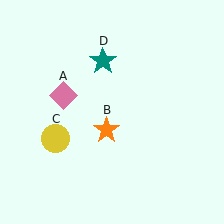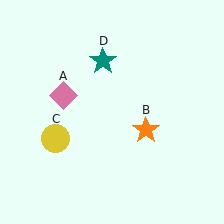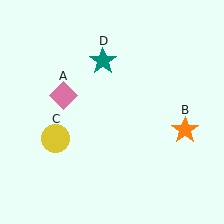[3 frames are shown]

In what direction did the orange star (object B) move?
The orange star (object B) moved right.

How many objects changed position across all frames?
1 object changed position: orange star (object B).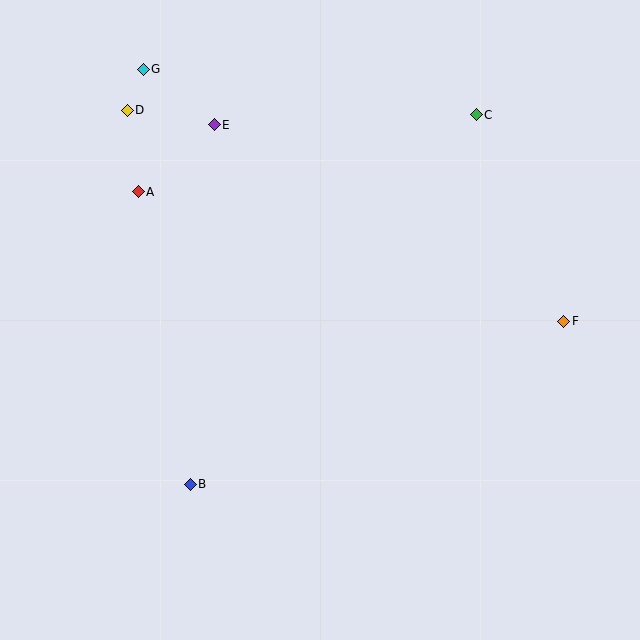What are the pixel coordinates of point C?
Point C is at (476, 115).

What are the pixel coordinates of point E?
Point E is at (214, 125).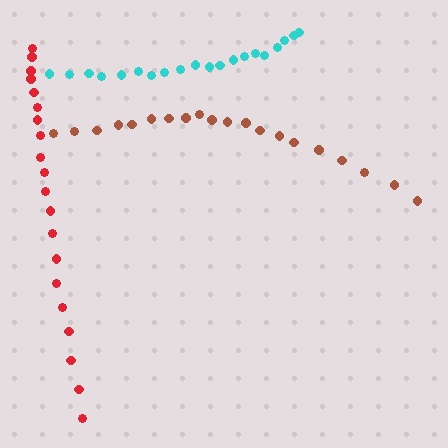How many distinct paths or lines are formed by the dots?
There are 3 distinct paths.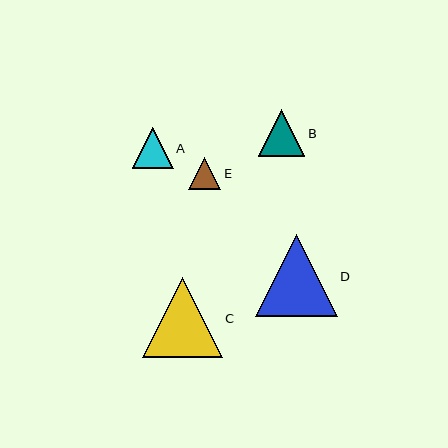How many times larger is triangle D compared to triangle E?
Triangle D is approximately 2.5 times the size of triangle E.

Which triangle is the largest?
Triangle D is the largest with a size of approximately 82 pixels.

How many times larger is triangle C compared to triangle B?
Triangle C is approximately 1.7 times the size of triangle B.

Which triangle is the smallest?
Triangle E is the smallest with a size of approximately 33 pixels.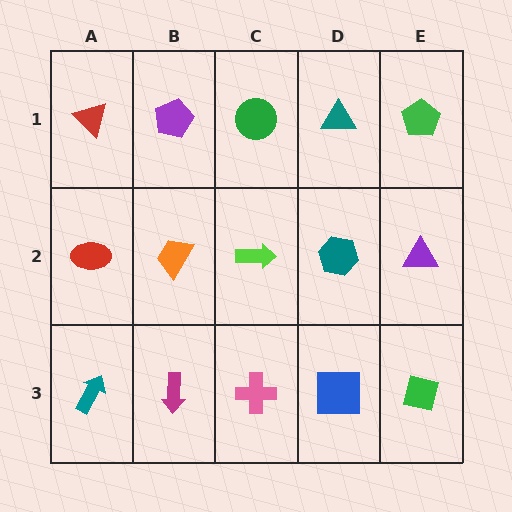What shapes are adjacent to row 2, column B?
A purple pentagon (row 1, column B), a magenta arrow (row 3, column B), a red ellipse (row 2, column A), a lime arrow (row 2, column C).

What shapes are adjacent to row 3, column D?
A teal hexagon (row 2, column D), a pink cross (row 3, column C), a green square (row 3, column E).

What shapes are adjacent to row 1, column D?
A teal hexagon (row 2, column D), a green circle (row 1, column C), a green pentagon (row 1, column E).